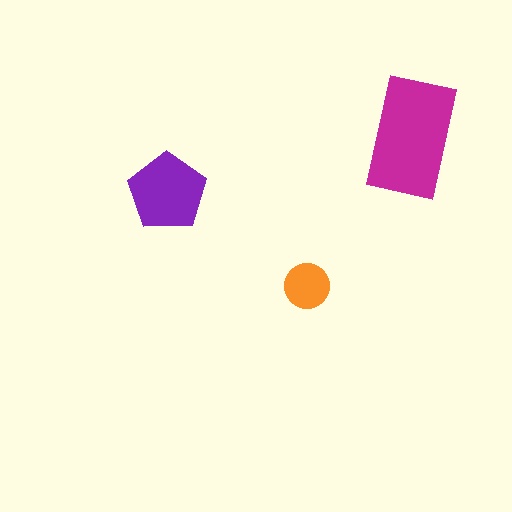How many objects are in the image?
There are 3 objects in the image.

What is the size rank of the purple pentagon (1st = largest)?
2nd.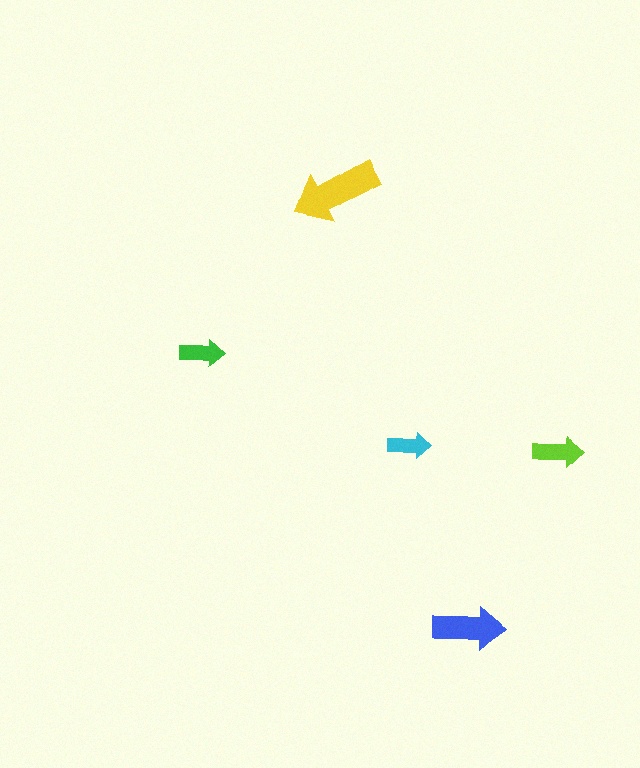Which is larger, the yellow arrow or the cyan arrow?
The yellow one.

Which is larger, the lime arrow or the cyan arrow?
The lime one.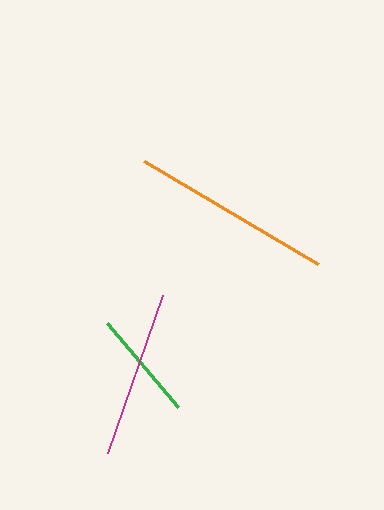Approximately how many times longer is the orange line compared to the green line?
The orange line is approximately 1.8 times the length of the green line.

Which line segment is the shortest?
The green line is the shortest at approximately 110 pixels.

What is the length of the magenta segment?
The magenta segment is approximately 167 pixels long.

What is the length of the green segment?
The green segment is approximately 110 pixels long.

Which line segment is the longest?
The orange line is the longest at approximately 202 pixels.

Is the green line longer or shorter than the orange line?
The orange line is longer than the green line.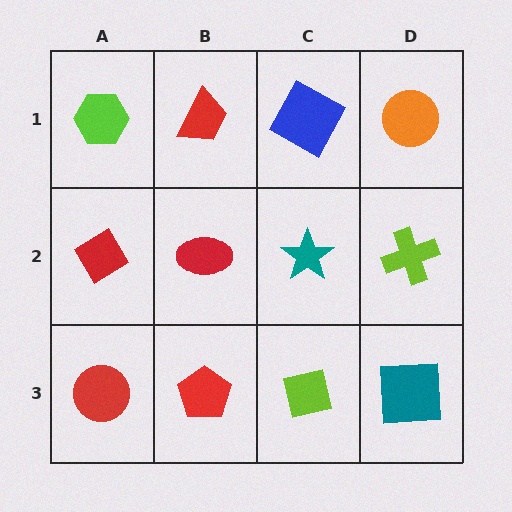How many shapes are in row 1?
4 shapes.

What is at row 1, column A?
A lime hexagon.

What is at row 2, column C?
A teal star.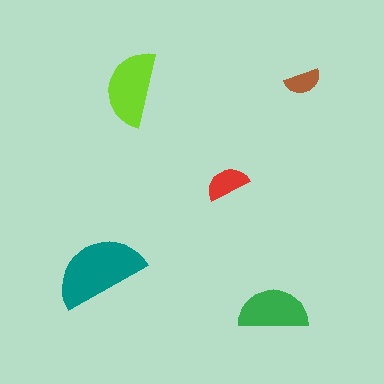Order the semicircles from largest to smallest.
the teal one, the lime one, the green one, the red one, the brown one.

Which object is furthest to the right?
The brown semicircle is rightmost.